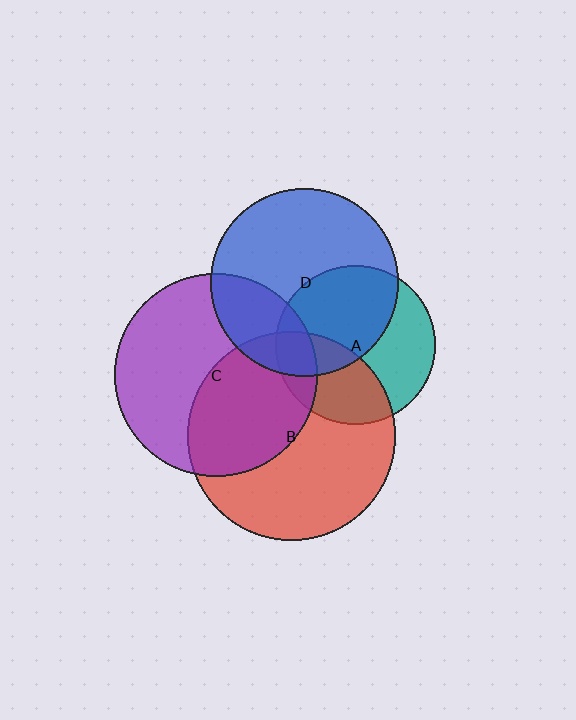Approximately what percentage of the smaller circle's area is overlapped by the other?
Approximately 15%.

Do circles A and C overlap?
Yes.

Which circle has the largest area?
Circle B (red).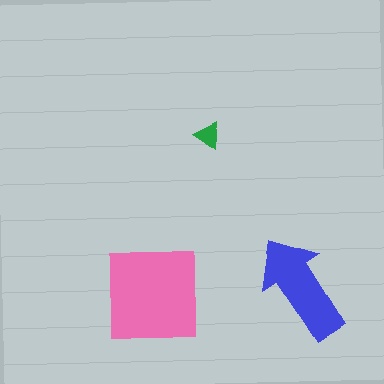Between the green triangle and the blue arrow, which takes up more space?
The blue arrow.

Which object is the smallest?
The green triangle.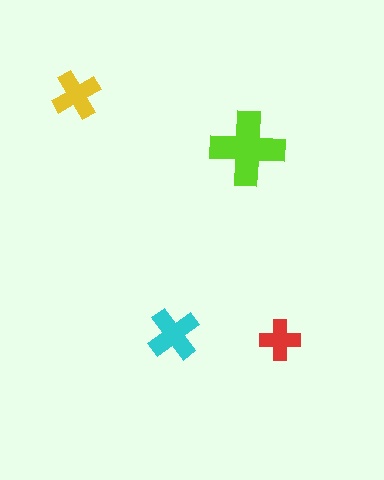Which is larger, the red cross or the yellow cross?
The yellow one.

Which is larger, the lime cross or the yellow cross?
The lime one.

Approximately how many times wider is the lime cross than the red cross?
About 2 times wider.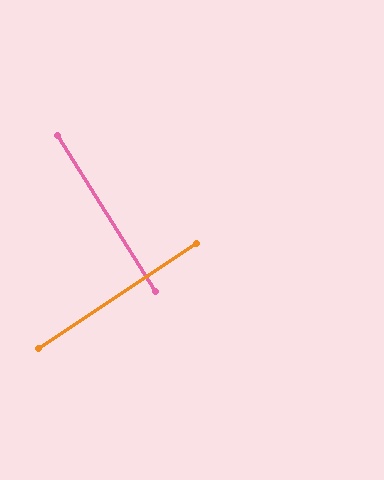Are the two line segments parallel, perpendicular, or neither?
Perpendicular — they meet at approximately 89°.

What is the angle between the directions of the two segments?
Approximately 89 degrees.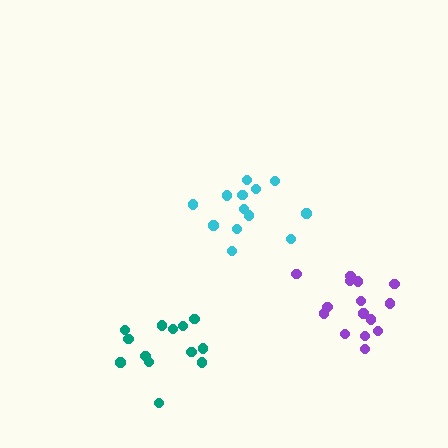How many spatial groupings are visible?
There are 3 spatial groupings.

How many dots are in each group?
Group 1: 13 dots, Group 2: 15 dots, Group 3: 13 dots (41 total).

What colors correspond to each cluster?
The clusters are colored: cyan, purple, teal.